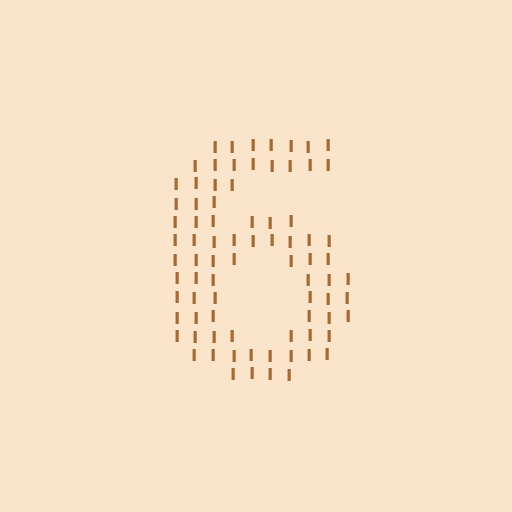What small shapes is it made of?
It is made of small letter I's.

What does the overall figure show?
The overall figure shows the digit 6.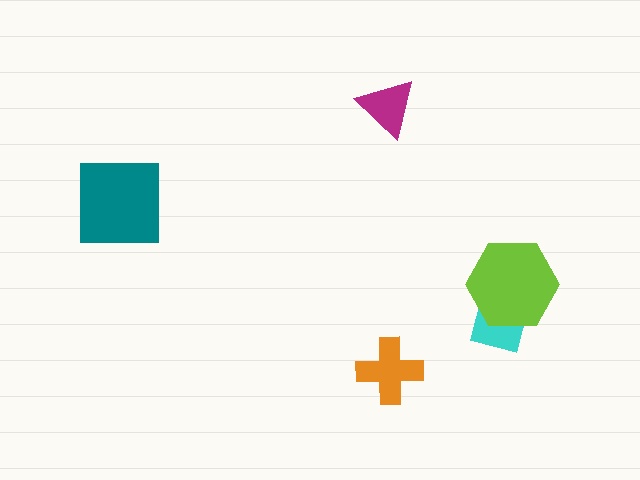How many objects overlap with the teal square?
0 objects overlap with the teal square.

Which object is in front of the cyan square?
The lime hexagon is in front of the cyan square.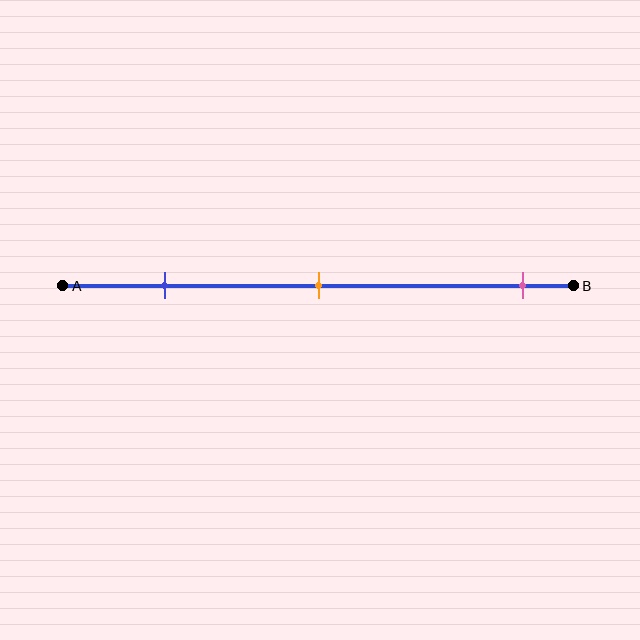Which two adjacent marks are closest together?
The blue and orange marks are the closest adjacent pair.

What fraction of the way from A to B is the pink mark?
The pink mark is approximately 90% (0.9) of the way from A to B.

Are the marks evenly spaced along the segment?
No, the marks are not evenly spaced.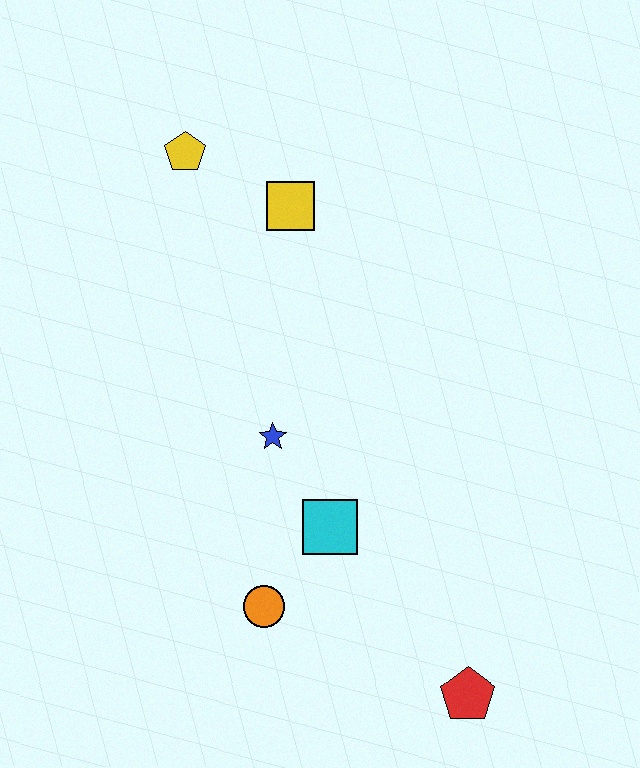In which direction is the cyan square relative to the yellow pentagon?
The cyan square is below the yellow pentagon.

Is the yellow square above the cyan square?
Yes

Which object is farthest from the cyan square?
The yellow pentagon is farthest from the cyan square.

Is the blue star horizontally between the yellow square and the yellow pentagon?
Yes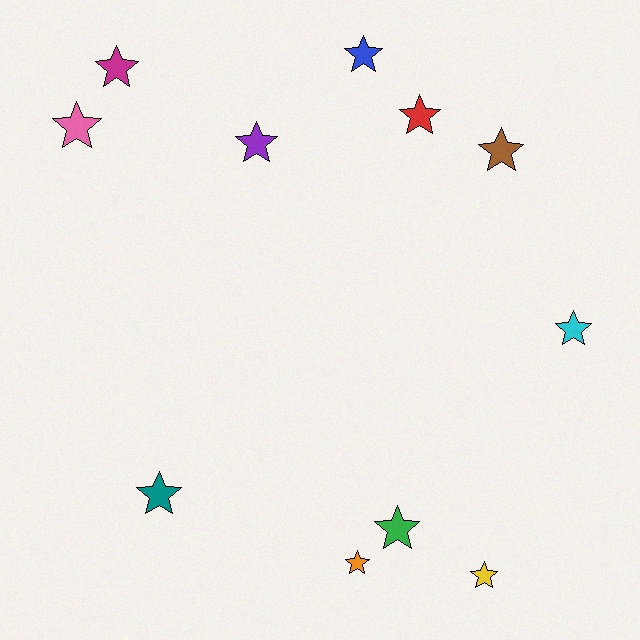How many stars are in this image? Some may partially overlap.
There are 11 stars.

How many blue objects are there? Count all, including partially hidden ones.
There is 1 blue object.